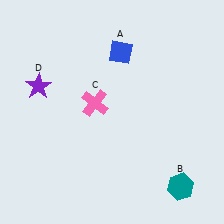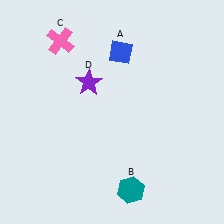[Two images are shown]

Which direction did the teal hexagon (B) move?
The teal hexagon (B) moved left.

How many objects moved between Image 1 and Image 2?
3 objects moved between the two images.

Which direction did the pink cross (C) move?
The pink cross (C) moved up.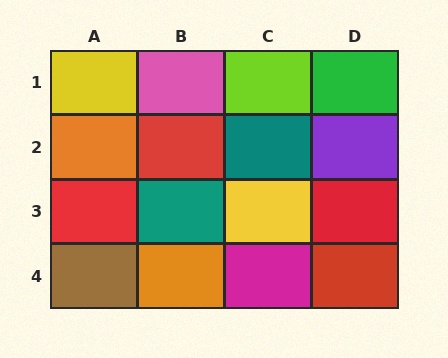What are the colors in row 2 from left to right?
Orange, red, teal, purple.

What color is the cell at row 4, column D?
Red.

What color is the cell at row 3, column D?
Red.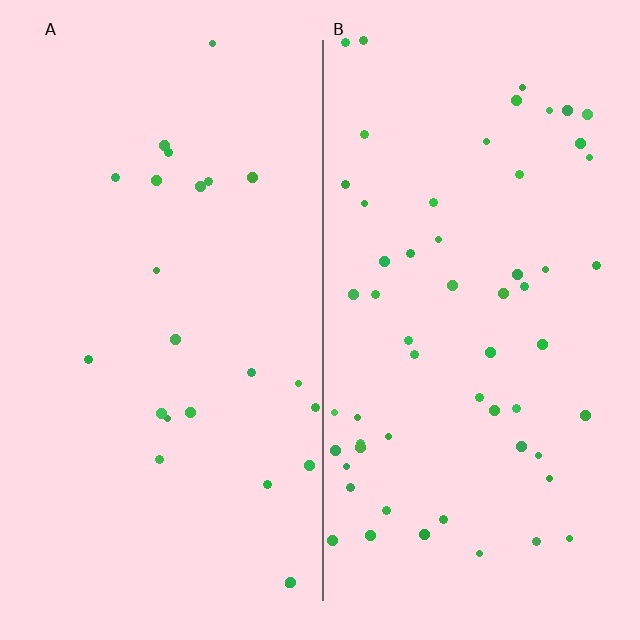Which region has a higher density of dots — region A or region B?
B (the right).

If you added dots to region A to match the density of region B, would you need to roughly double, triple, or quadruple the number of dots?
Approximately double.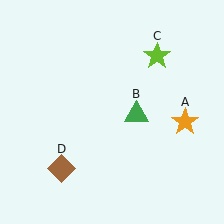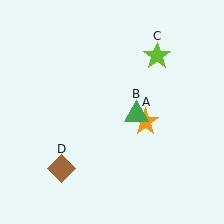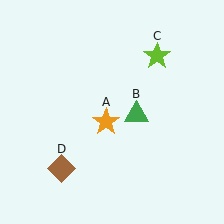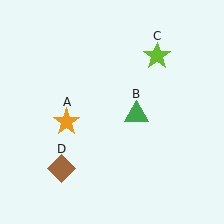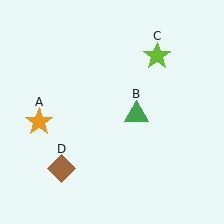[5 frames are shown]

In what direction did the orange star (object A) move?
The orange star (object A) moved left.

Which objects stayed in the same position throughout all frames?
Green triangle (object B) and lime star (object C) and brown diamond (object D) remained stationary.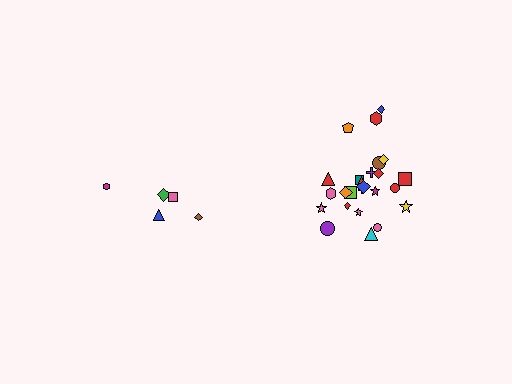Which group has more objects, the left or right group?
The right group.